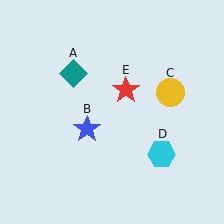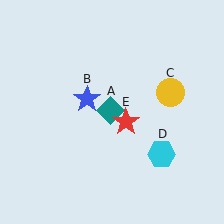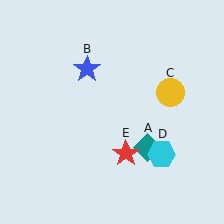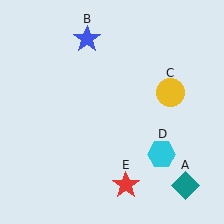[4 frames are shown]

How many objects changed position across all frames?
3 objects changed position: teal diamond (object A), blue star (object B), red star (object E).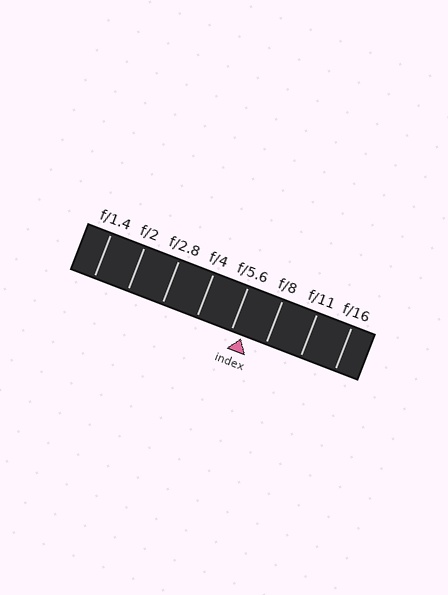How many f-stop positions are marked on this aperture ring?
There are 8 f-stop positions marked.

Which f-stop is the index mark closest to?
The index mark is closest to f/5.6.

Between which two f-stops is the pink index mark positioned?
The index mark is between f/5.6 and f/8.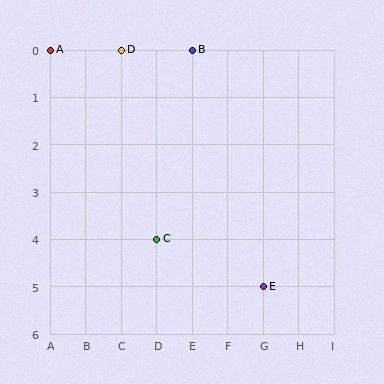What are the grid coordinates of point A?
Point A is at grid coordinates (A, 0).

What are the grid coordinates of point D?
Point D is at grid coordinates (C, 0).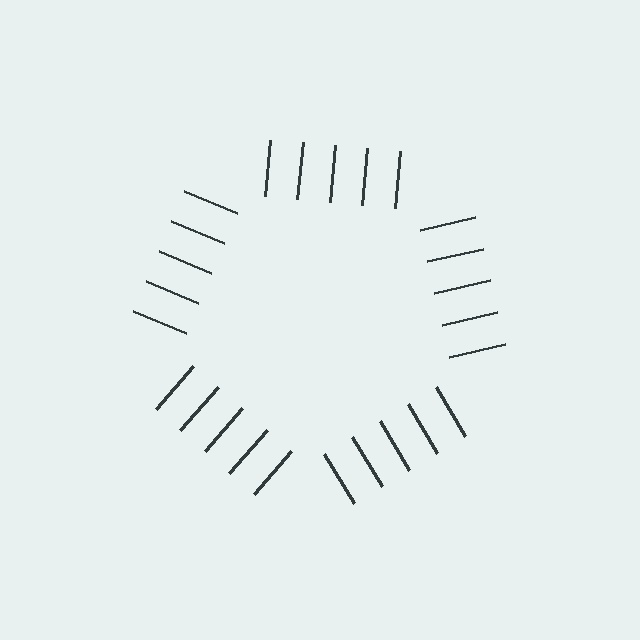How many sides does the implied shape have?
5 sides — the line-ends trace a pentagon.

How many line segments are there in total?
25 — 5 along each of the 5 edges.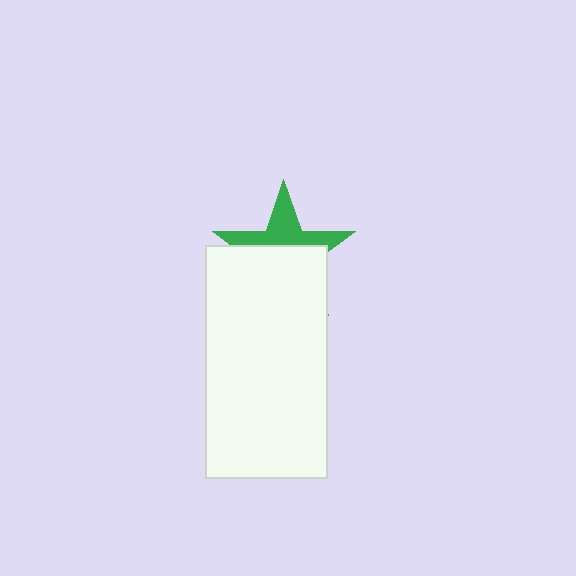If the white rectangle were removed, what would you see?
You would see the complete green star.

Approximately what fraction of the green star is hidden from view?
Roughly 59% of the green star is hidden behind the white rectangle.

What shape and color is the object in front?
The object in front is a white rectangle.